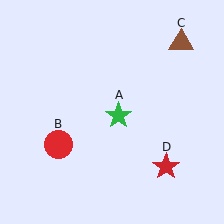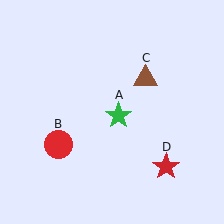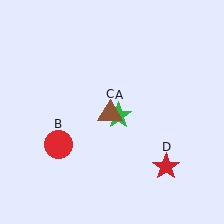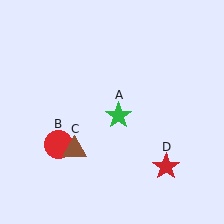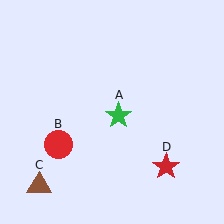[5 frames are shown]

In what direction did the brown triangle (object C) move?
The brown triangle (object C) moved down and to the left.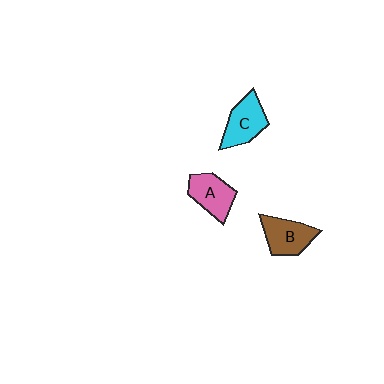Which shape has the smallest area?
Shape A (pink).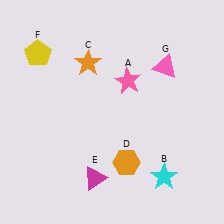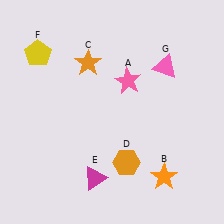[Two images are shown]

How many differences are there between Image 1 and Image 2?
There is 1 difference between the two images.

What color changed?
The star (B) changed from cyan in Image 1 to orange in Image 2.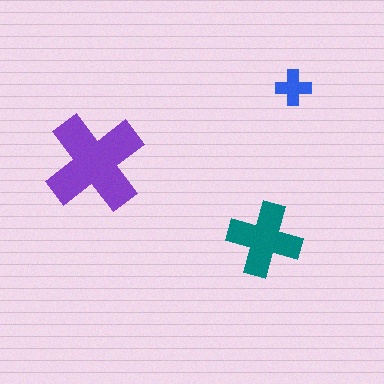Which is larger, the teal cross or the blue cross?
The teal one.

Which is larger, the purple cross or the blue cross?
The purple one.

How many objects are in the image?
There are 3 objects in the image.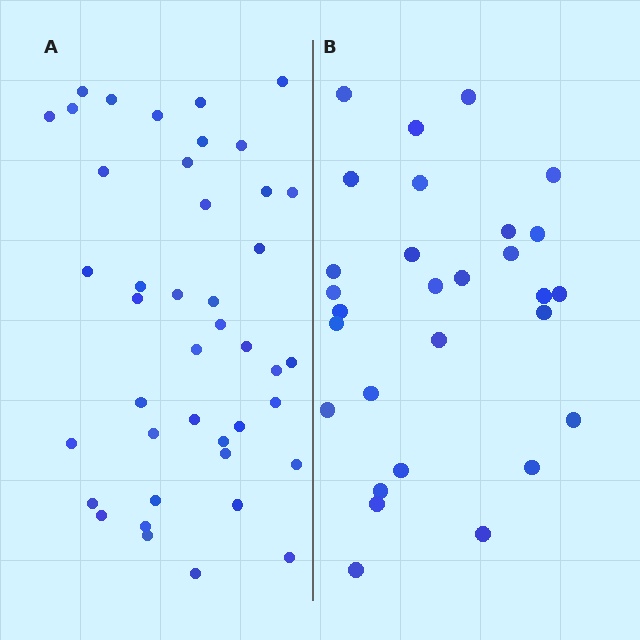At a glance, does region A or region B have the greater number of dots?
Region A (the left region) has more dots.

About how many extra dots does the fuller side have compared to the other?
Region A has approximately 15 more dots than region B.